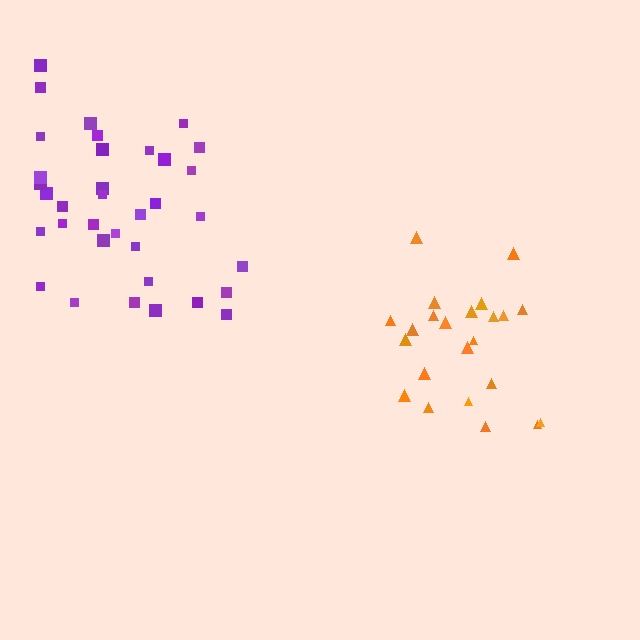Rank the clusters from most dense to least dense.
orange, purple.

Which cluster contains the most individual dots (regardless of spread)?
Purple (35).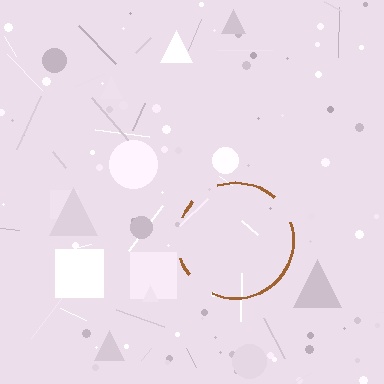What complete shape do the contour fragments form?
The contour fragments form a circle.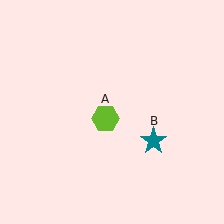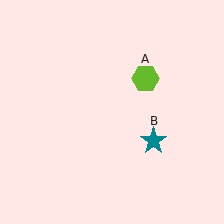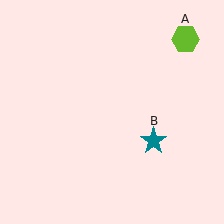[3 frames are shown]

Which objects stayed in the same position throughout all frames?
Teal star (object B) remained stationary.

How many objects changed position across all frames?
1 object changed position: lime hexagon (object A).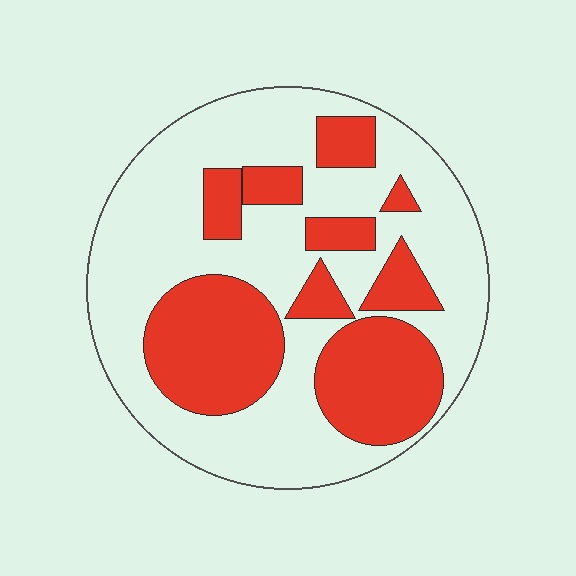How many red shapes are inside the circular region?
9.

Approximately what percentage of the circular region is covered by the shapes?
Approximately 35%.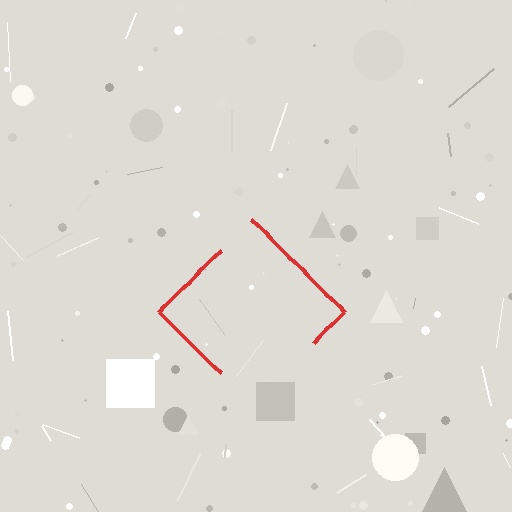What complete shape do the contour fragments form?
The contour fragments form a diamond.